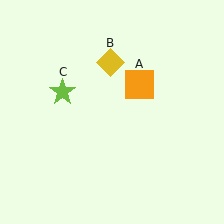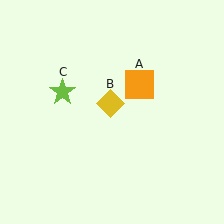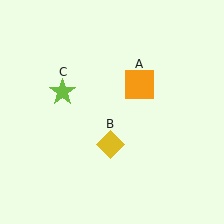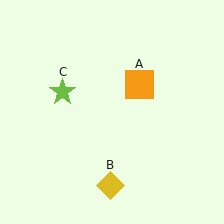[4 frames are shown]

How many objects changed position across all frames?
1 object changed position: yellow diamond (object B).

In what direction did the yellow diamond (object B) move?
The yellow diamond (object B) moved down.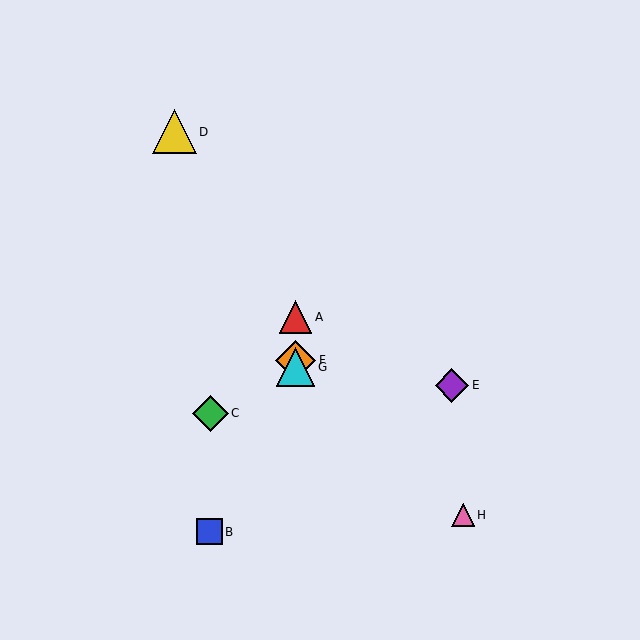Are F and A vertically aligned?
Yes, both are at x≈296.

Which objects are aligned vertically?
Objects A, F, G are aligned vertically.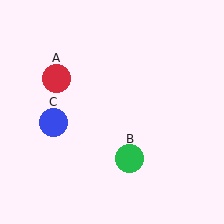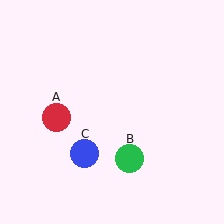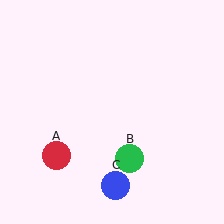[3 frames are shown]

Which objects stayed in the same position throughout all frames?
Green circle (object B) remained stationary.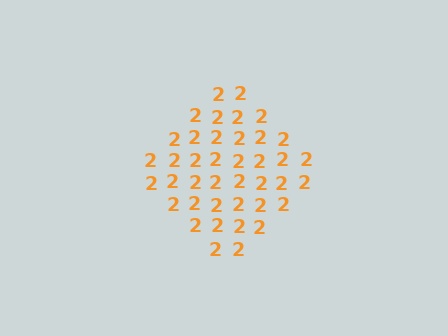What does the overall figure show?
The overall figure shows a diamond.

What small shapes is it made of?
It is made of small digit 2's.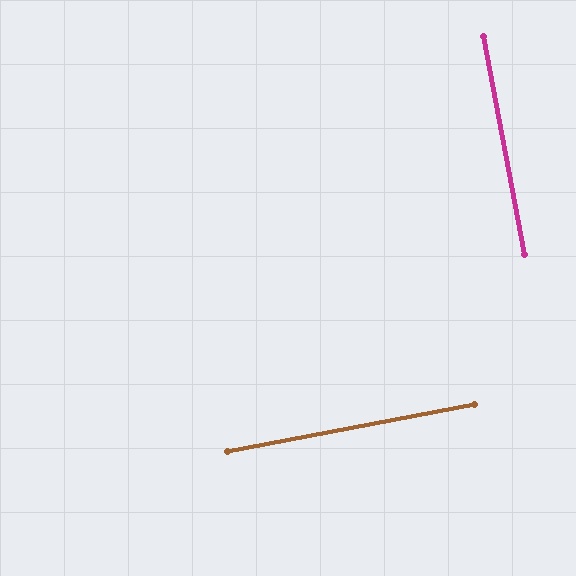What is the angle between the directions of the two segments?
Approximately 90 degrees.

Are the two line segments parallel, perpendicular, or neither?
Perpendicular — they meet at approximately 90°.